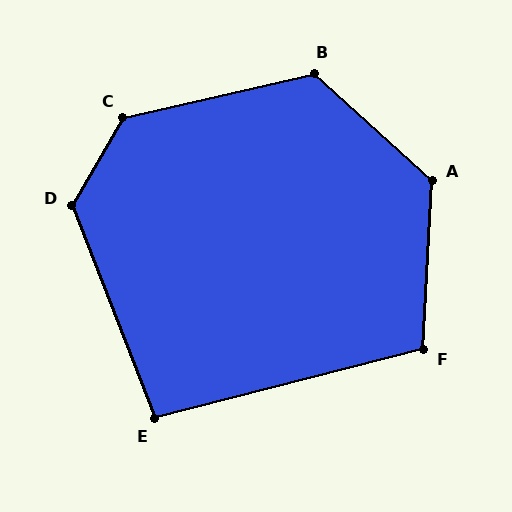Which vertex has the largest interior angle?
C, at approximately 134 degrees.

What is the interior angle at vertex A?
Approximately 129 degrees (obtuse).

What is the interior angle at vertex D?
Approximately 128 degrees (obtuse).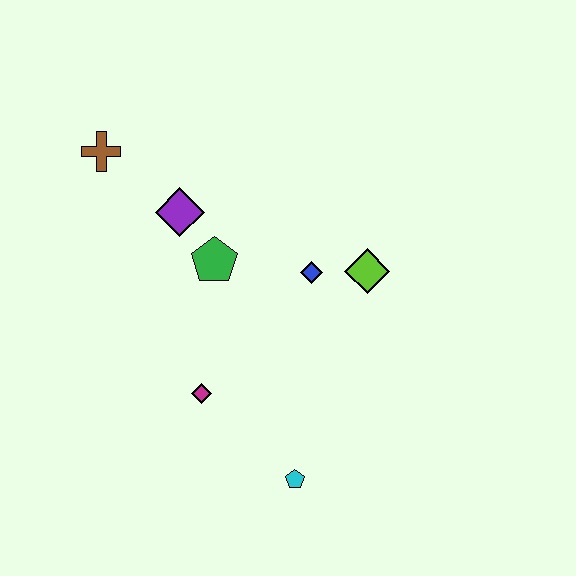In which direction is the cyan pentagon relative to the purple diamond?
The cyan pentagon is below the purple diamond.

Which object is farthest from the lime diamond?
The brown cross is farthest from the lime diamond.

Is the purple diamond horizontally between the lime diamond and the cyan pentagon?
No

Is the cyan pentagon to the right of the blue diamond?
No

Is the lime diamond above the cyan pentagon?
Yes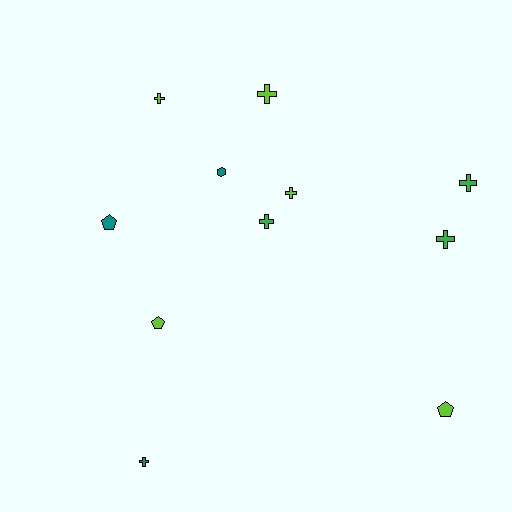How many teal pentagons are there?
There is 1 teal pentagon.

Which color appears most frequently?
Lime, with 5 objects.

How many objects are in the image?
There are 11 objects.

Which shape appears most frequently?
Cross, with 7 objects.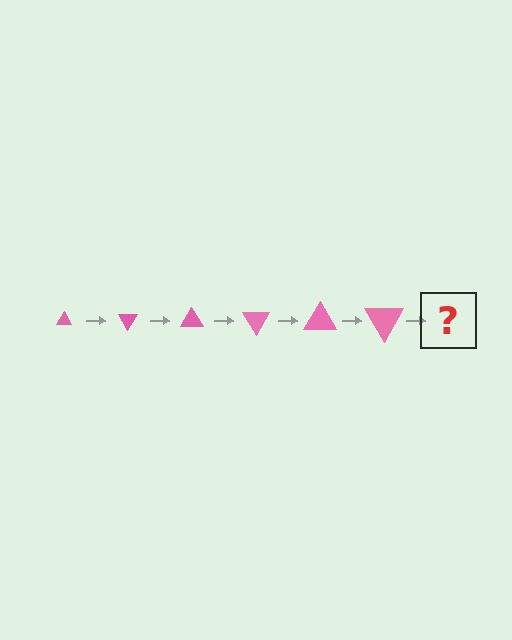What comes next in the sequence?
The next element should be a triangle, larger than the previous one and rotated 360 degrees from the start.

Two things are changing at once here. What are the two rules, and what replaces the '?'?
The two rules are that the triangle grows larger each step and it rotates 60 degrees each step. The '?' should be a triangle, larger than the previous one and rotated 360 degrees from the start.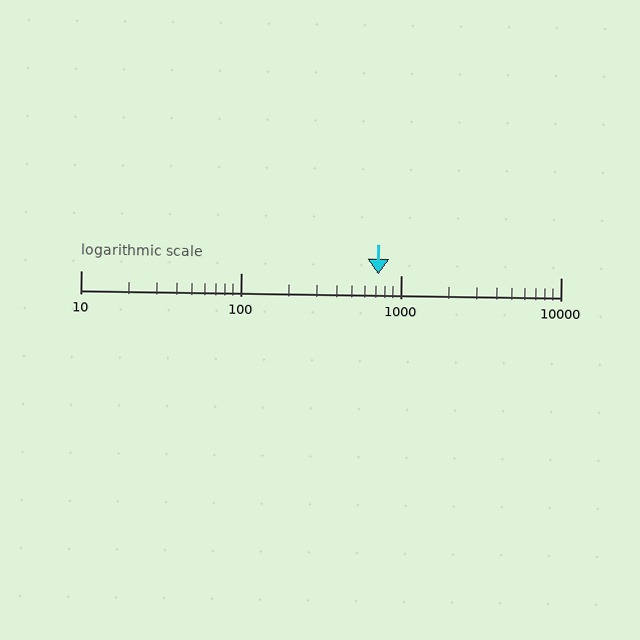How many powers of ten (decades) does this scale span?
The scale spans 3 decades, from 10 to 10000.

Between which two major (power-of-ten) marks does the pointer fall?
The pointer is between 100 and 1000.